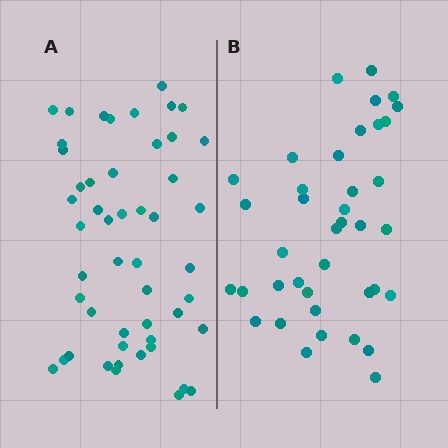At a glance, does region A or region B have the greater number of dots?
Region A (the left region) has more dots.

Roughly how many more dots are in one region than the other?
Region A has roughly 12 or so more dots than region B.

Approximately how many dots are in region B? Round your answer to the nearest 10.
About 40 dots. (The exact count is 39, which rounds to 40.)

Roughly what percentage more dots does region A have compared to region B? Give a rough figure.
About 30% more.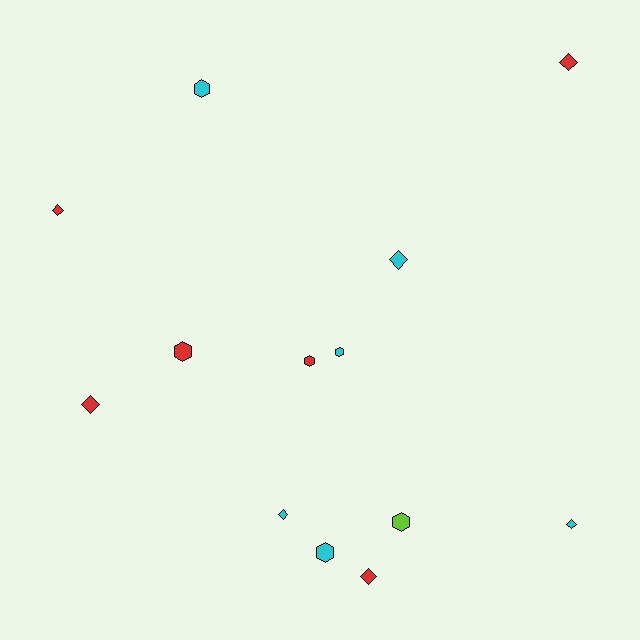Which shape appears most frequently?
Diamond, with 7 objects.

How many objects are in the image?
There are 13 objects.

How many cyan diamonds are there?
There are 3 cyan diamonds.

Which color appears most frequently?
Red, with 6 objects.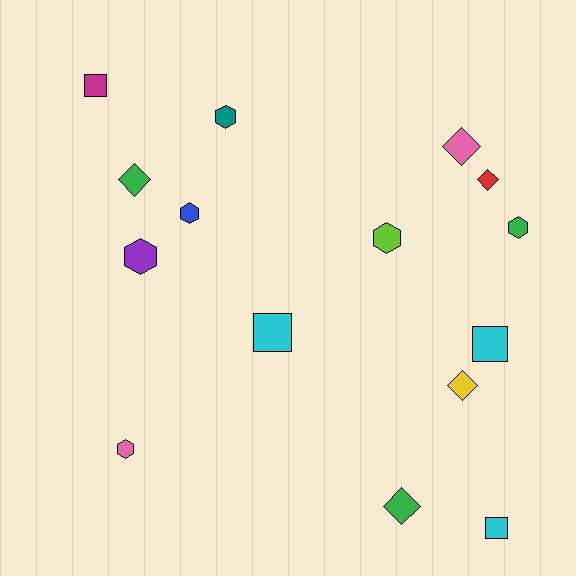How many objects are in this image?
There are 15 objects.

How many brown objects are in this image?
There are no brown objects.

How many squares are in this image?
There are 4 squares.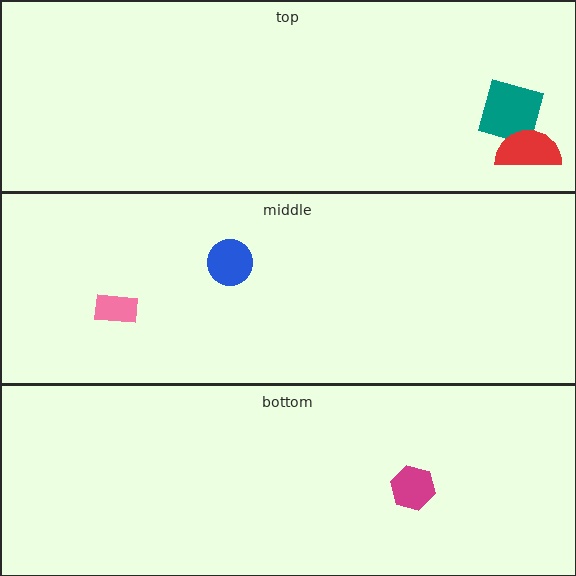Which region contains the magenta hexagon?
The bottom region.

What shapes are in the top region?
The teal square, the red semicircle.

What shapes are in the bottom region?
The magenta hexagon.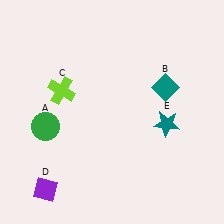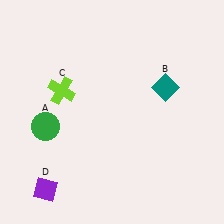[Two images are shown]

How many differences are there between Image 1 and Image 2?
There is 1 difference between the two images.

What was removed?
The teal star (E) was removed in Image 2.